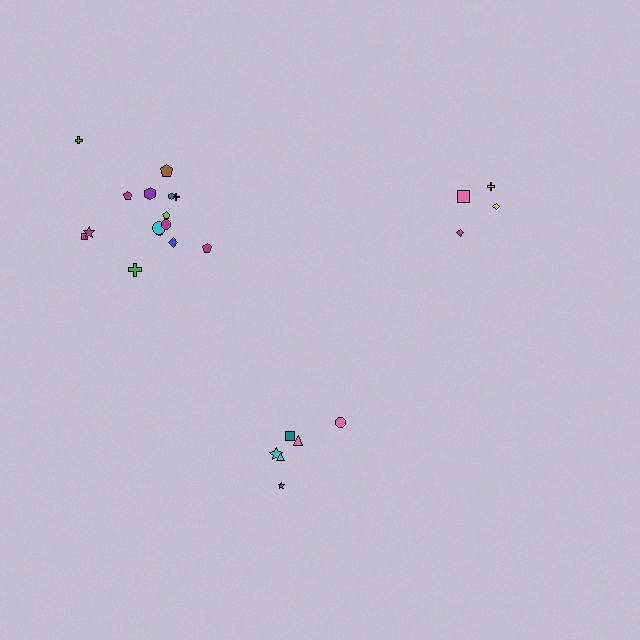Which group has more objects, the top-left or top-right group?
The top-left group.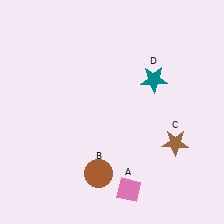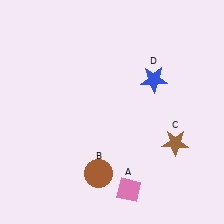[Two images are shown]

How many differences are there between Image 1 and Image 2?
There is 1 difference between the two images.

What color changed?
The star (D) changed from teal in Image 1 to blue in Image 2.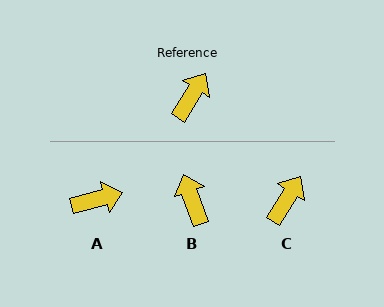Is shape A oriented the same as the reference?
No, it is off by about 43 degrees.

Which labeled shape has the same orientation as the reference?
C.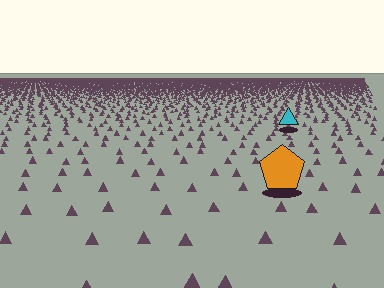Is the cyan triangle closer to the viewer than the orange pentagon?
No. The orange pentagon is closer — you can tell from the texture gradient: the ground texture is coarser near it.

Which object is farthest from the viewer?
The cyan triangle is farthest from the viewer. It appears smaller and the ground texture around it is denser.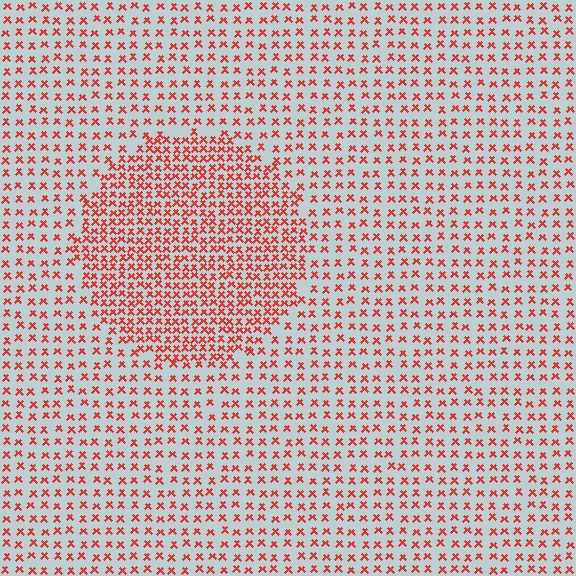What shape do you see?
I see a circle.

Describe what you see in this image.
The image contains small red elements arranged at two different densities. A circle-shaped region is visible where the elements are more densely packed than the surrounding area.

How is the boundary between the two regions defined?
The boundary is defined by a change in element density (approximately 2.0x ratio). All elements are the same color, size, and shape.